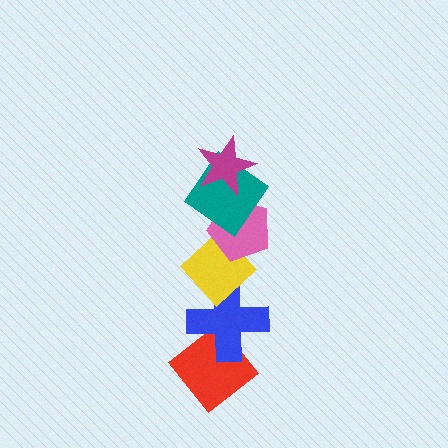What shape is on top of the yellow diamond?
The pink pentagon is on top of the yellow diamond.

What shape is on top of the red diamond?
The blue cross is on top of the red diamond.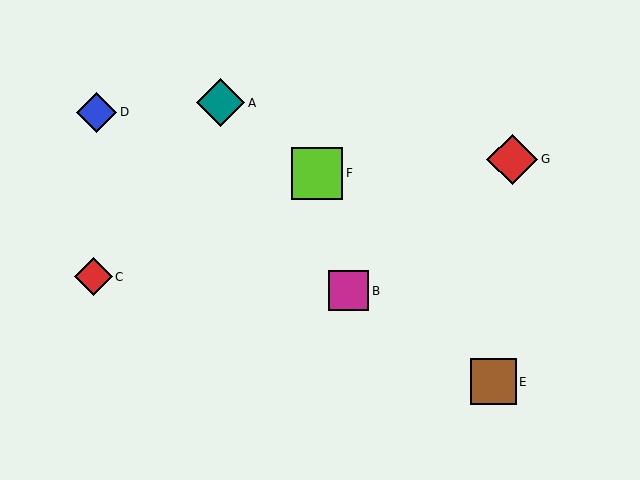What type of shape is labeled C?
Shape C is a red diamond.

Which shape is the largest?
The lime square (labeled F) is the largest.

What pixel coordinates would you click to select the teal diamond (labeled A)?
Click at (221, 103) to select the teal diamond A.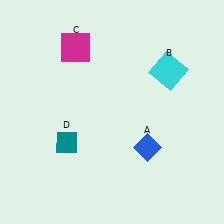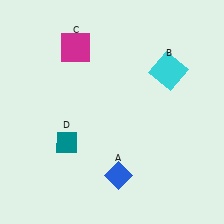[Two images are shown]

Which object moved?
The blue diamond (A) moved left.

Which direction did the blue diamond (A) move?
The blue diamond (A) moved left.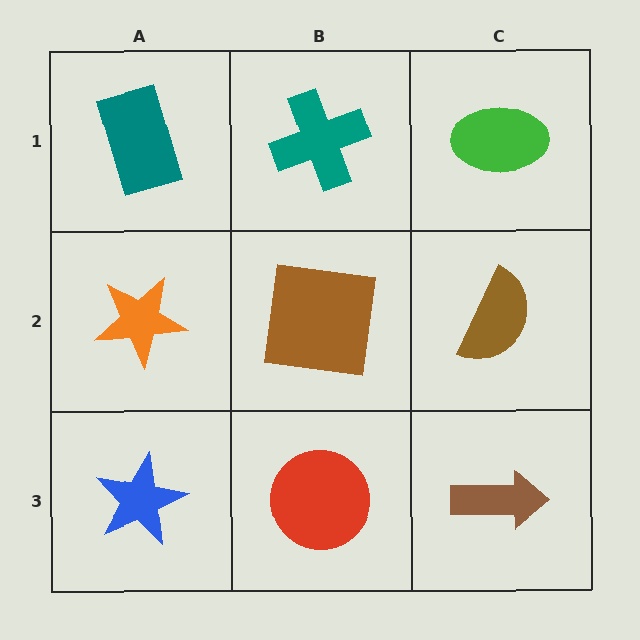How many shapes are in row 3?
3 shapes.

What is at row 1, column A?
A teal rectangle.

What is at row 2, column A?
An orange star.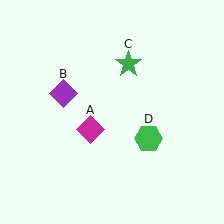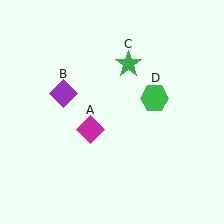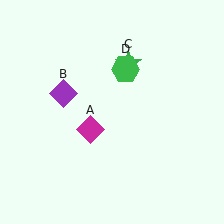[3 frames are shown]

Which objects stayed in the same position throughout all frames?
Magenta diamond (object A) and purple diamond (object B) and green star (object C) remained stationary.